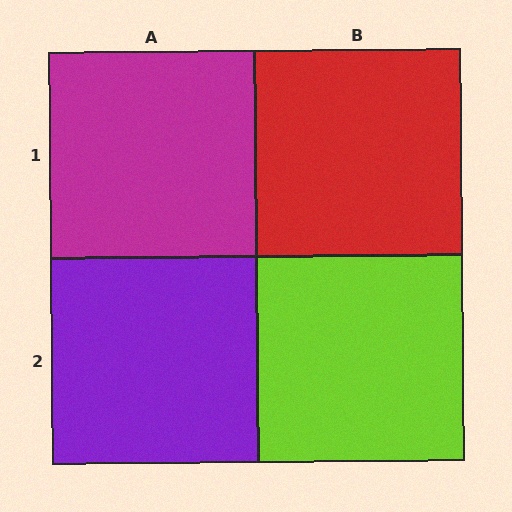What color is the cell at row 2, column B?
Lime.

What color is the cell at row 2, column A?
Purple.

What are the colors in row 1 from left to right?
Magenta, red.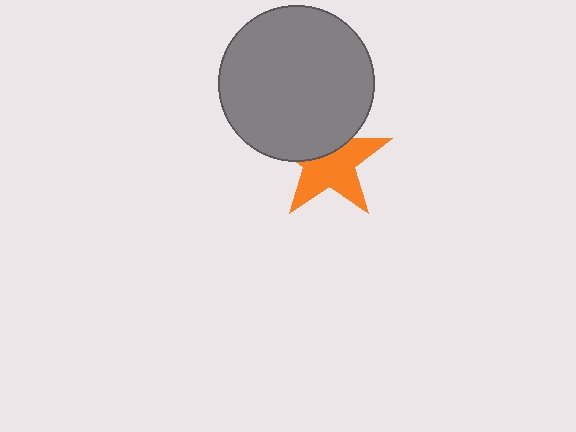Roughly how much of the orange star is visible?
About half of it is visible (roughly 61%).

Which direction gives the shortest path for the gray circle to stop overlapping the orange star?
Moving up gives the shortest separation.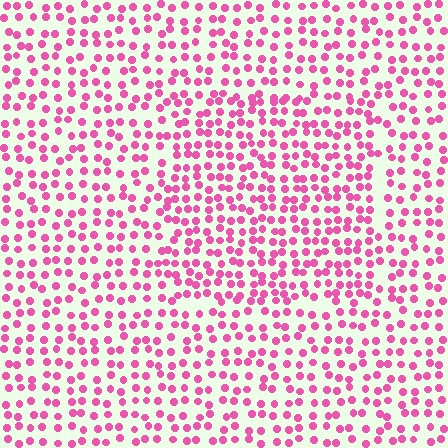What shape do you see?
I see a rectangle.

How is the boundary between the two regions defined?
The boundary is defined by a change in element density (approximately 1.4x ratio). All elements are the same color, size, and shape.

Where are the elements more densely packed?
The elements are more densely packed inside the rectangle boundary.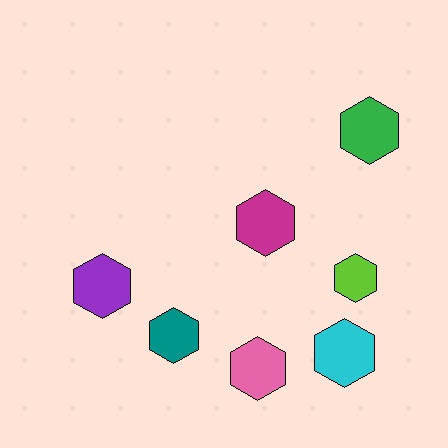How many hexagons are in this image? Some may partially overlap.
There are 7 hexagons.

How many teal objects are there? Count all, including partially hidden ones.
There is 1 teal object.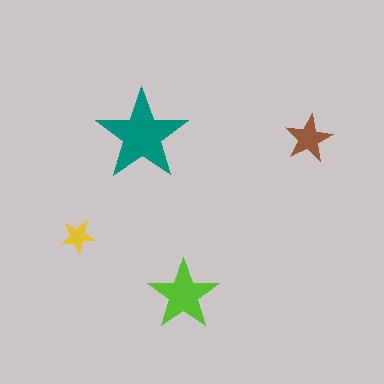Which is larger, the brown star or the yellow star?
The brown one.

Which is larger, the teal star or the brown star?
The teal one.